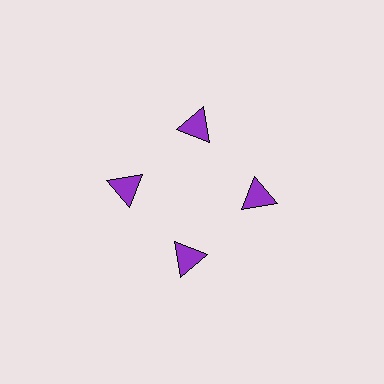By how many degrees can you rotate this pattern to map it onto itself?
The pattern maps onto itself every 90 degrees of rotation.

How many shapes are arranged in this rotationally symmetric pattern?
There are 4 shapes, arranged in 4 groups of 1.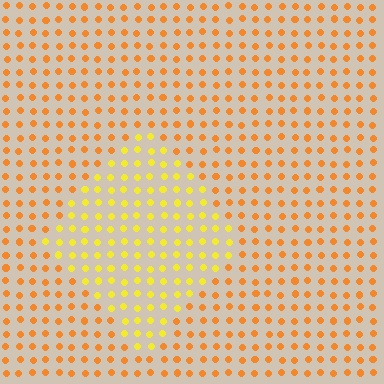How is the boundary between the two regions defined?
The boundary is defined purely by a slight shift in hue (about 30 degrees). Spacing, size, and orientation are identical on both sides.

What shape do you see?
I see a diamond.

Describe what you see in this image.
The image is filled with small orange elements in a uniform arrangement. A diamond-shaped region is visible where the elements are tinted to a slightly different hue, forming a subtle color boundary.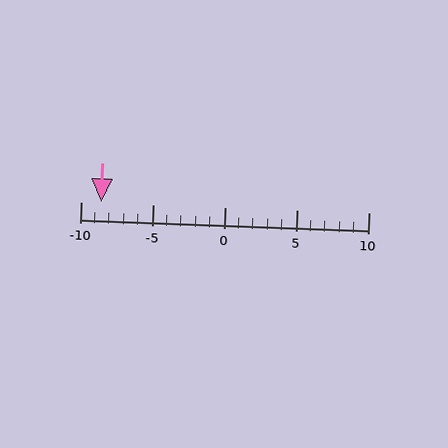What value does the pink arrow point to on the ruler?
The pink arrow points to approximately -9.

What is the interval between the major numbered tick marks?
The major tick marks are spaced 5 units apart.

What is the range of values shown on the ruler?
The ruler shows values from -10 to 10.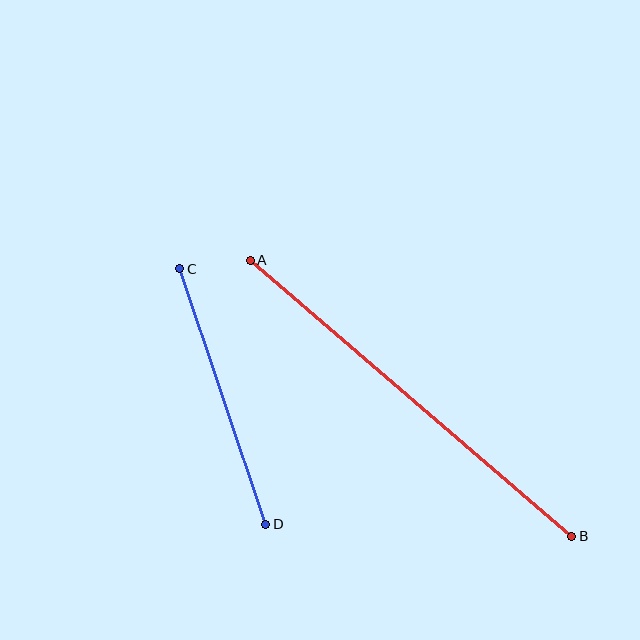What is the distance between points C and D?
The distance is approximately 269 pixels.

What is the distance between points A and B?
The distance is approximately 424 pixels.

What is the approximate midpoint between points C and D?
The midpoint is at approximately (223, 397) pixels.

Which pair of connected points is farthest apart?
Points A and B are farthest apart.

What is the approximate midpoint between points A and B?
The midpoint is at approximately (411, 398) pixels.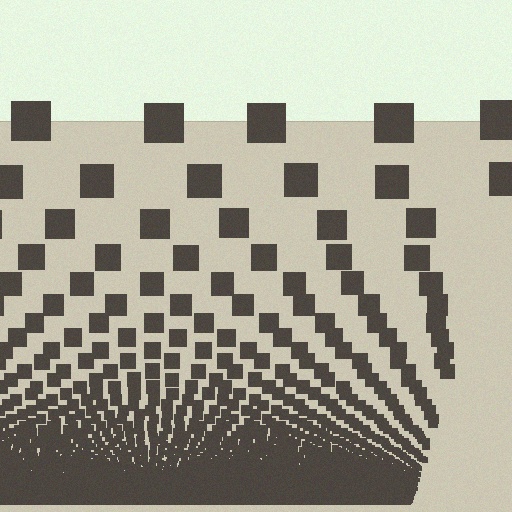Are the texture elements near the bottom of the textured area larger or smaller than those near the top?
Smaller. The gradient is inverted — elements near the bottom are smaller and denser.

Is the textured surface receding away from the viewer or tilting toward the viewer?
The surface appears to tilt toward the viewer. Texture elements get larger and sparser toward the top.